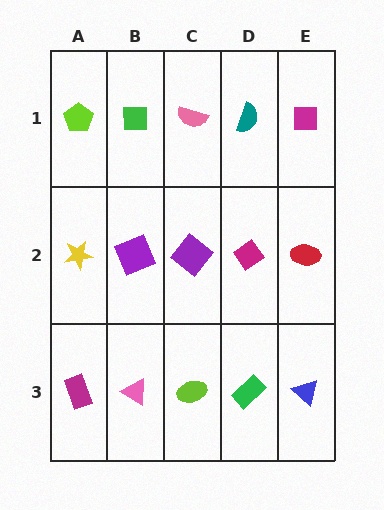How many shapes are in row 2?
5 shapes.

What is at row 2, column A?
A yellow star.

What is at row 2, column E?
A red ellipse.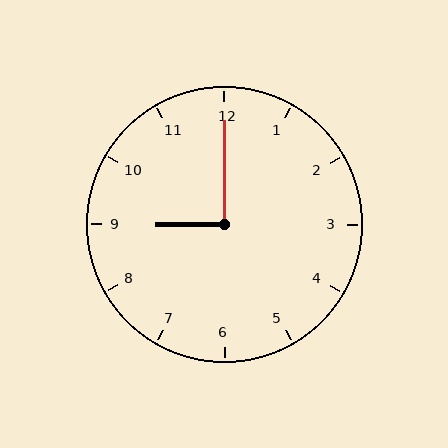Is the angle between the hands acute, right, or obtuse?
It is right.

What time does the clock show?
9:00.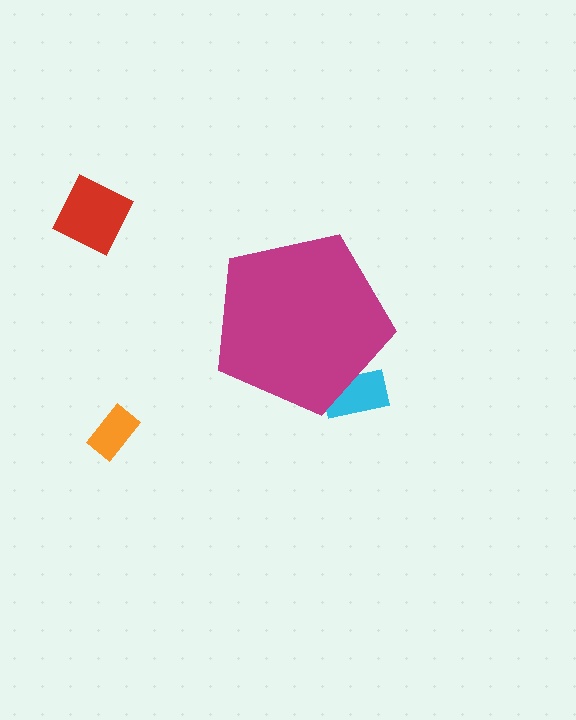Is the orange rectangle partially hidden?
No, the orange rectangle is fully visible.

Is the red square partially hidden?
No, the red square is fully visible.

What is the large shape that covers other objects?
A magenta pentagon.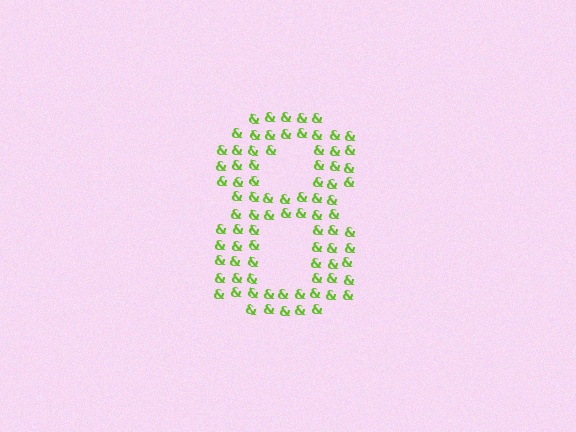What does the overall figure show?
The overall figure shows the digit 8.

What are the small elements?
The small elements are ampersands.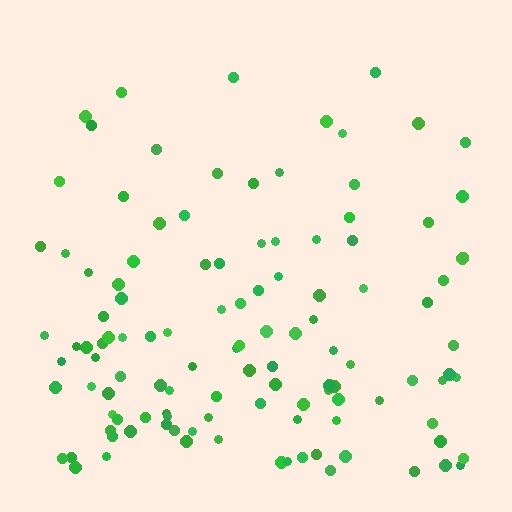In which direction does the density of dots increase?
From top to bottom, with the bottom side densest.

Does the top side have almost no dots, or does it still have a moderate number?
Still a moderate number, just noticeably fewer than the bottom.